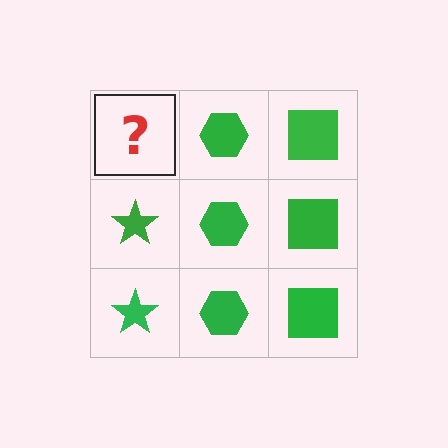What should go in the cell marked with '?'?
The missing cell should contain a green star.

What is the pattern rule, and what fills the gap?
The rule is that each column has a consistent shape. The gap should be filled with a green star.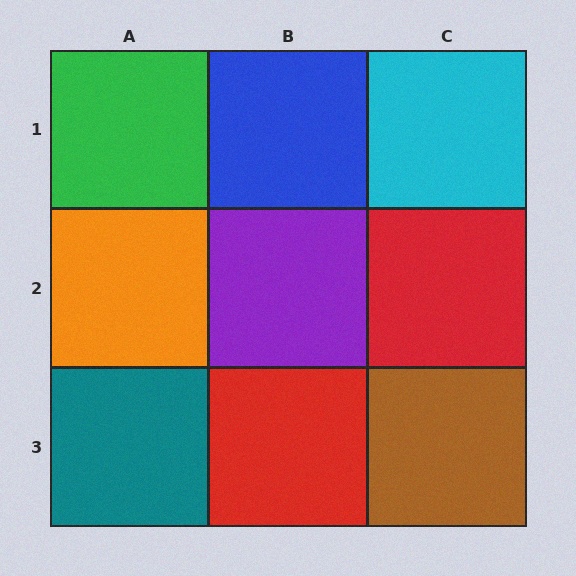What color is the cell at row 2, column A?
Orange.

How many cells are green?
1 cell is green.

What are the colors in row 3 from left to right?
Teal, red, brown.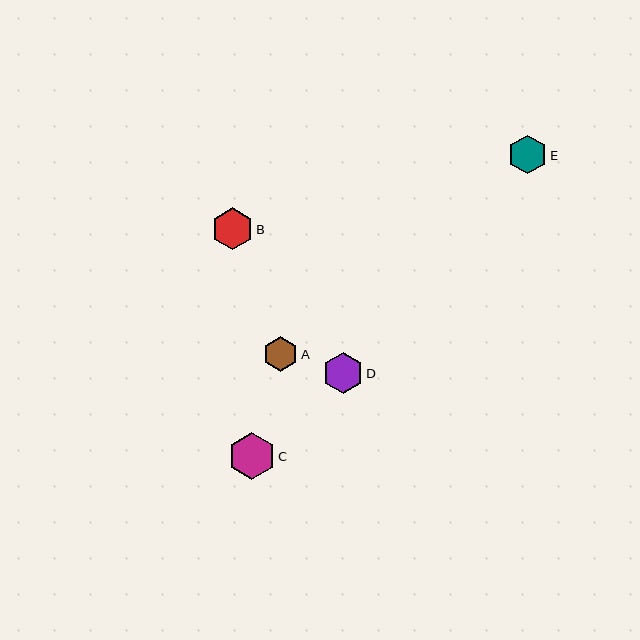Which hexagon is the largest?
Hexagon C is the largest with a size of approximately 47 pixels.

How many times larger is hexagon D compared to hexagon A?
Hexagon D is approximately 1.2 times the size of hexagon A.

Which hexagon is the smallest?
Hexagon A is the smallest with a size of approximately 35 pixels.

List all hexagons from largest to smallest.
From largest to smallest: C, B, D, E, A.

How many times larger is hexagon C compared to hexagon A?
Hexagon C is approximately 1.3 times the size of hexagon A.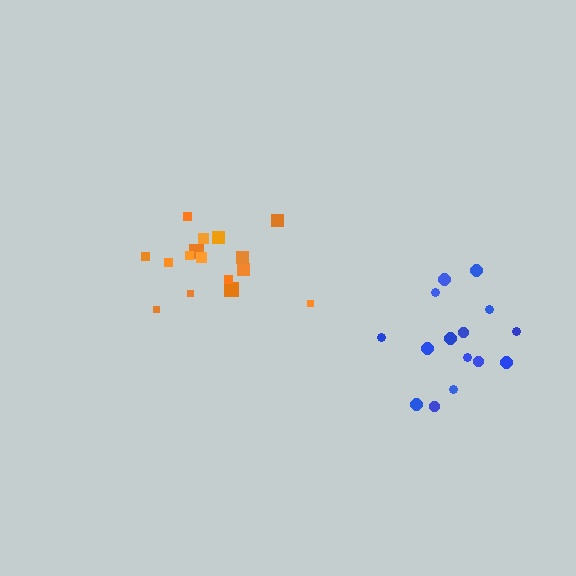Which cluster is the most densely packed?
Blue.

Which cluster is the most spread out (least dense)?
Orange.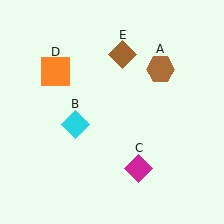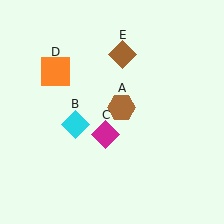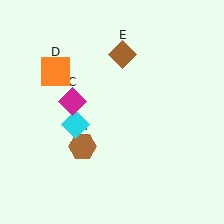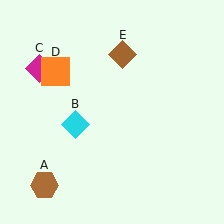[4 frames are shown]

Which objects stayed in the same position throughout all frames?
Cyan diamond (object B) and orange square (object D) and brown diamond (object E) remained stationary.